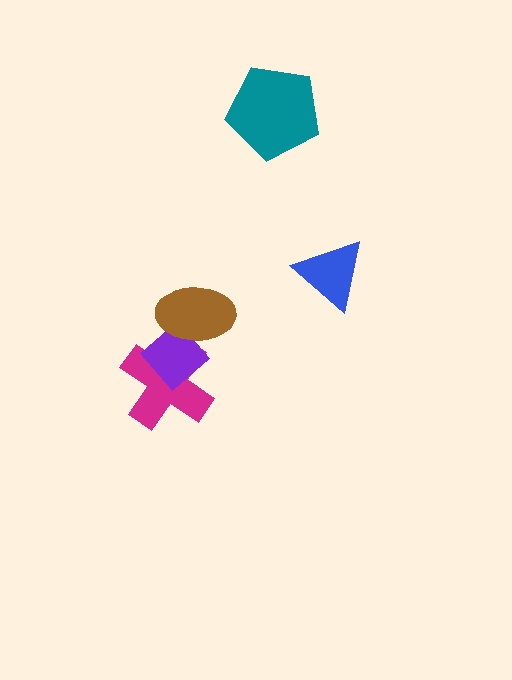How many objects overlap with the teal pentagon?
0 objects overlap with the teal pentagon.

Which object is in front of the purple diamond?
The brown ellipse is in front of the purple diamond.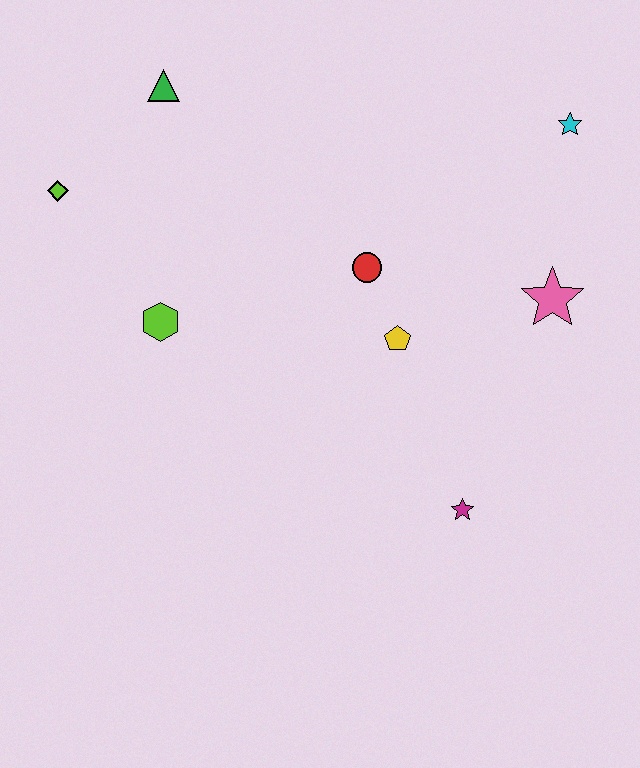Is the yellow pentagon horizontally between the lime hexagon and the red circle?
No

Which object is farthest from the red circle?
The lime diamond is farthest from the red circle.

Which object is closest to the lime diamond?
The green triangle is closest to the lime diamond.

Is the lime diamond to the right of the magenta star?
No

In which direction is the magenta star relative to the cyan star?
The magenta star is below the cyan star.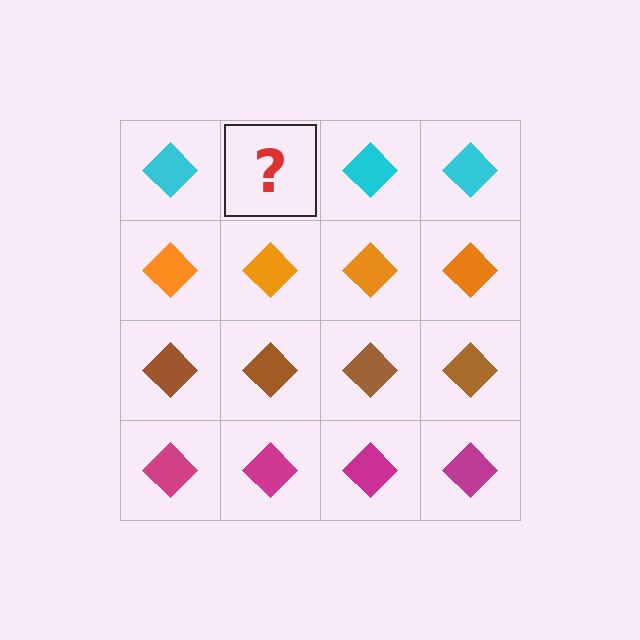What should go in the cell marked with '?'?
The missing cell should contain a cyan diamond.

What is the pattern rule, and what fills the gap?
The rule is that each row has a consistent color. The gap should be filled with a cyan diamond.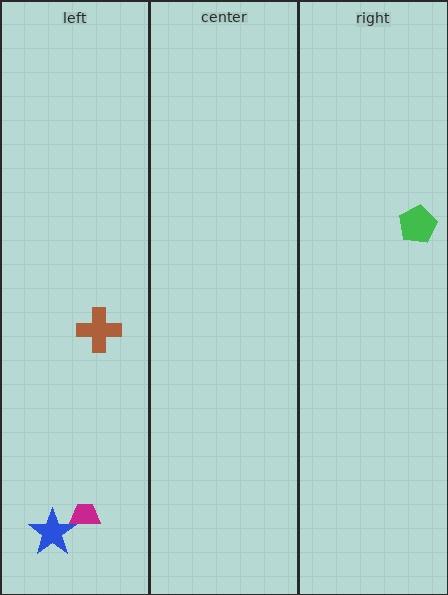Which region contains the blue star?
The left region.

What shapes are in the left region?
The brown cross, the blue star, the magenta trapezoid.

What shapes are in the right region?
The green pentagon.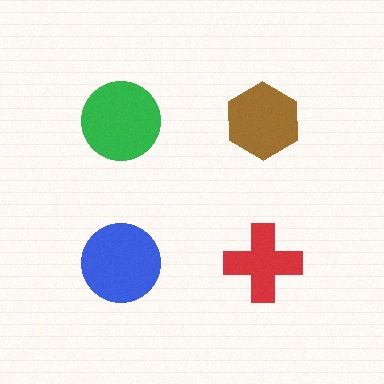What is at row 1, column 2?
A brown hexagon.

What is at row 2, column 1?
A blue circle.